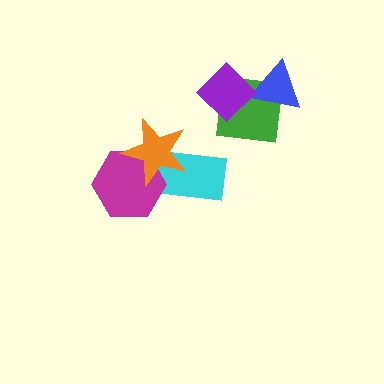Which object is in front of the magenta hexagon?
The orange star is in front of the magenta hexagon.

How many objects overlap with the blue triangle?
2 objects overlap with the blue triangle.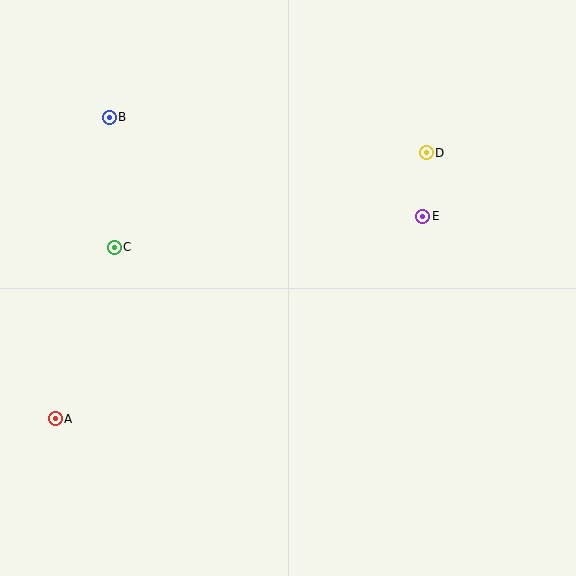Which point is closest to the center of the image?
Point E at (423, 216) is closest to the center.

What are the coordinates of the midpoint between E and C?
The midpoint between E and C is at (268, 232).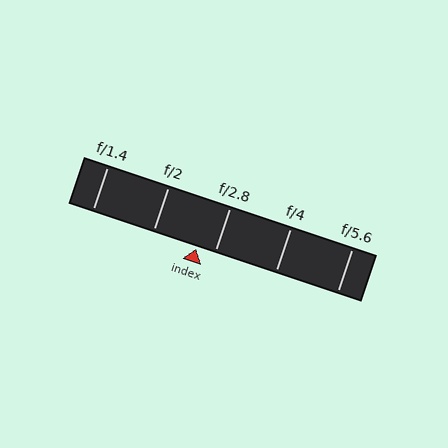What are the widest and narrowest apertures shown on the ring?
The widest aperture shown is f/1.4 and the narrowest is f/5.6.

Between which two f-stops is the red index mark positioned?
The index mark is between f/2 and f/2.8.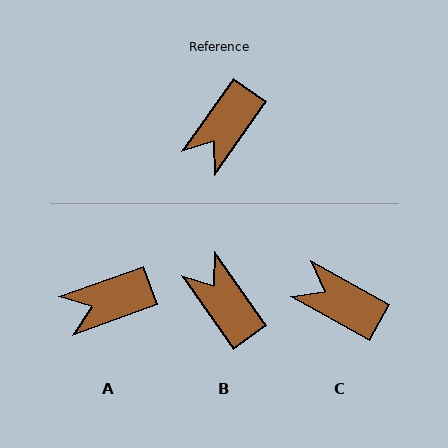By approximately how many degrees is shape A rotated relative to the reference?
Approximately 34 degrees clockwise.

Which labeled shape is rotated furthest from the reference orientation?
B, about 109 degrees away.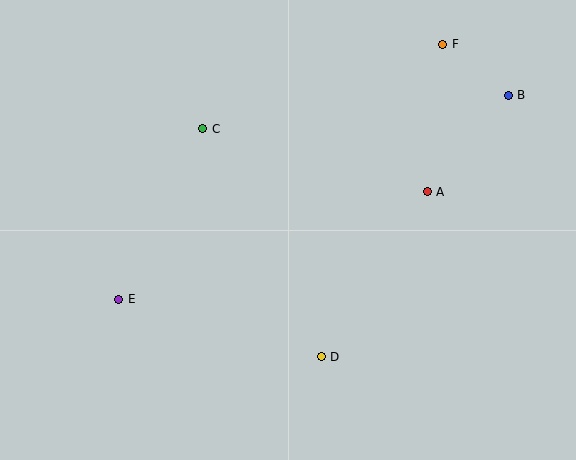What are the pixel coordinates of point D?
Point D is at (321, 357).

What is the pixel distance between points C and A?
The distance between C and A is 234 pixels.